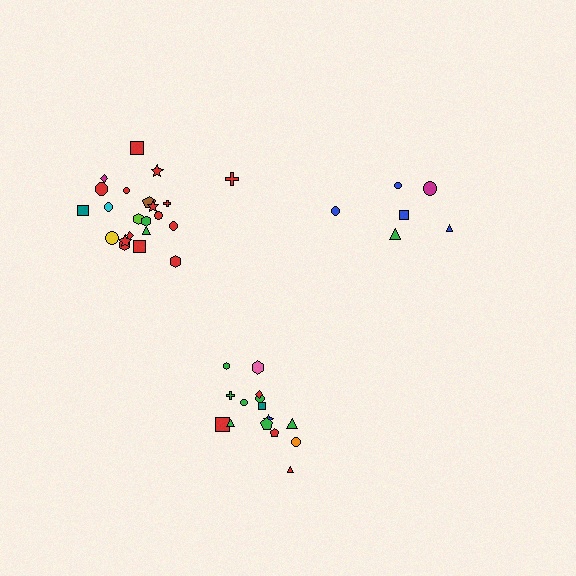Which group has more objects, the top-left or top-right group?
The top-left group.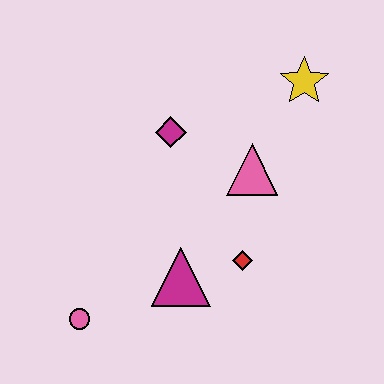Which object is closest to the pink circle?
The magenta triangle is closest to the pink circle.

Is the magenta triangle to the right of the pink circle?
Yes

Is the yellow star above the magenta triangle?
Yes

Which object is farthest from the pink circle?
The yellow star is farthest from the pink circle.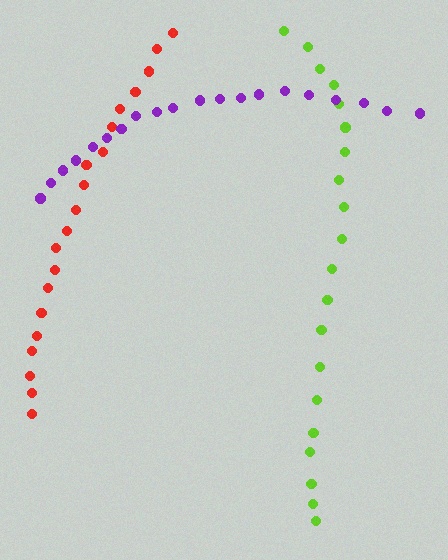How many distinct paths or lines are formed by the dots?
There are 3 distinct paths.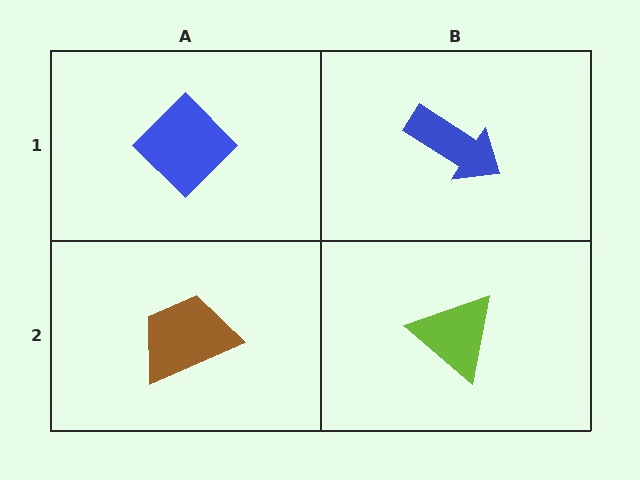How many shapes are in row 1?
2 shapes.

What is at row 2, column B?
A lime triangle.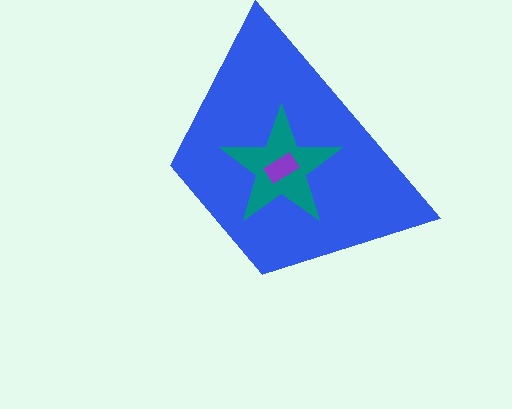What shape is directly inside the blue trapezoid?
The teal star.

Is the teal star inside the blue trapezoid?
Yes.